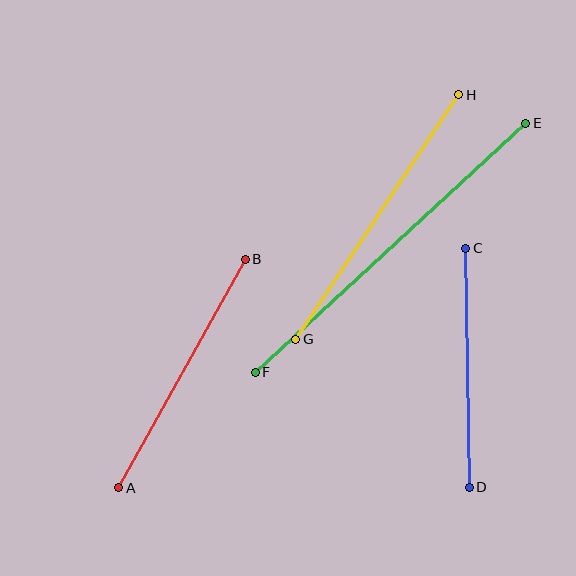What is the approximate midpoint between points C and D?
The midpoint is at approximately (467, 368) pixels.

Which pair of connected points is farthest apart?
Points E and F are farthest apart.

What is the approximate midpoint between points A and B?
The midpoint is at approximately (182, 373) pixels.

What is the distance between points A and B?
The distance is approximately 261 pixels.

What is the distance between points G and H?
The distance is approximately 294 pixels.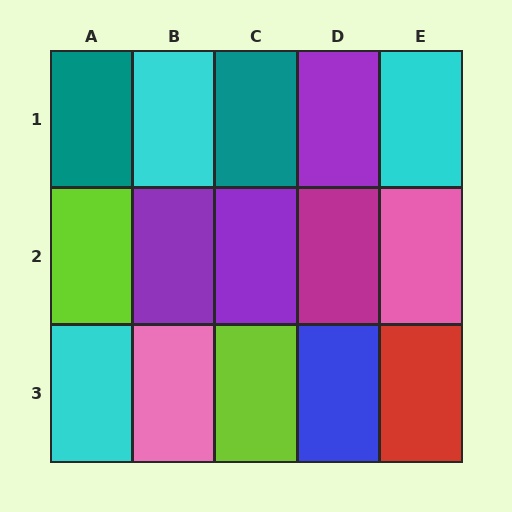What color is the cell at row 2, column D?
Magenta.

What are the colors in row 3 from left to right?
Cyan, pink, lime, blue, red.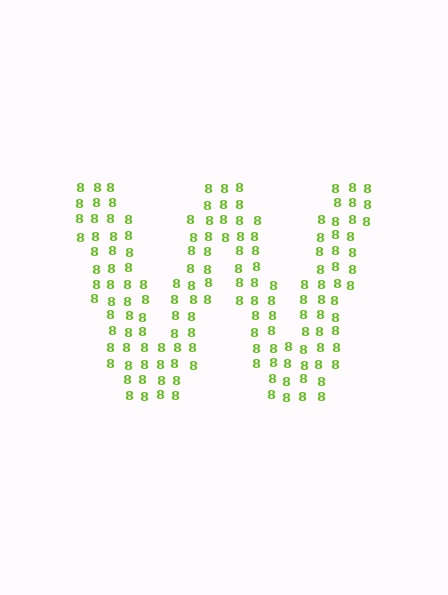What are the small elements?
The small elements are digit 8's.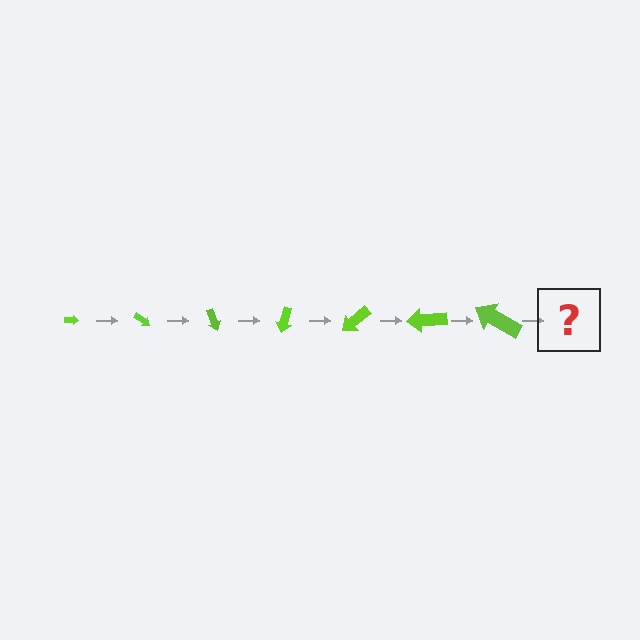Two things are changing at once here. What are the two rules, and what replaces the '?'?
The two rules are that the arrow grows larger each step and it rotates 35 degrees each step. The '?' should be an arrow, larger than the previous one and rotated 245 degrees from the start.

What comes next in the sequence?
The next element should be an arrow, larger than the previous one and rotated 245 degrees from the start.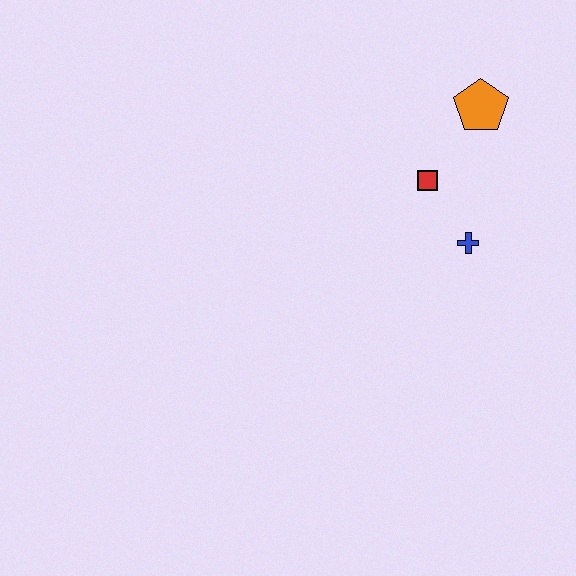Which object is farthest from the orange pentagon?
The blue cross is farthest from the orange pentagon.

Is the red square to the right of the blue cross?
No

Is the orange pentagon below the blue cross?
No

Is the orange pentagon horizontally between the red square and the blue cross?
No